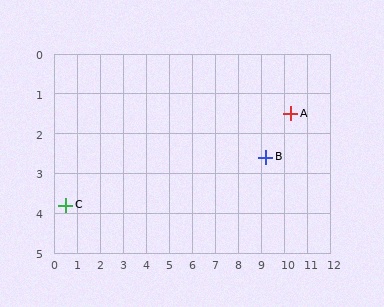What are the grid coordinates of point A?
Point A is at approximately (10.3, 1.5).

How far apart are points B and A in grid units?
Points B and A are about 1.6 grid units apart.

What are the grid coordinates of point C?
Point C is at approximately (0.5, 3.8).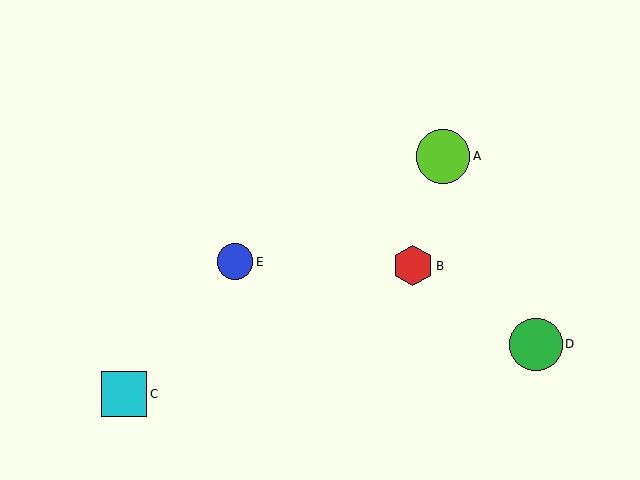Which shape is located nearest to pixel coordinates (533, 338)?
The green circle (labeled D) at (536, 344) is nearest to that location.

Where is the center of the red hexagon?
The center of the red hexagon is at (413, 266).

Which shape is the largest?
The lime circle (labeled A) is the largest.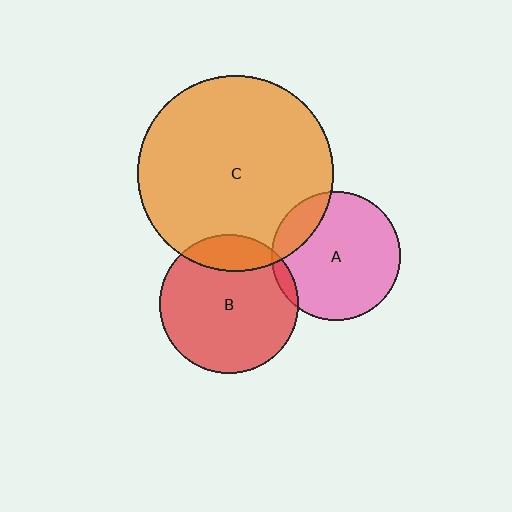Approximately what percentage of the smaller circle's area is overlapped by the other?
Approximately 15%.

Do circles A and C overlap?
Yes.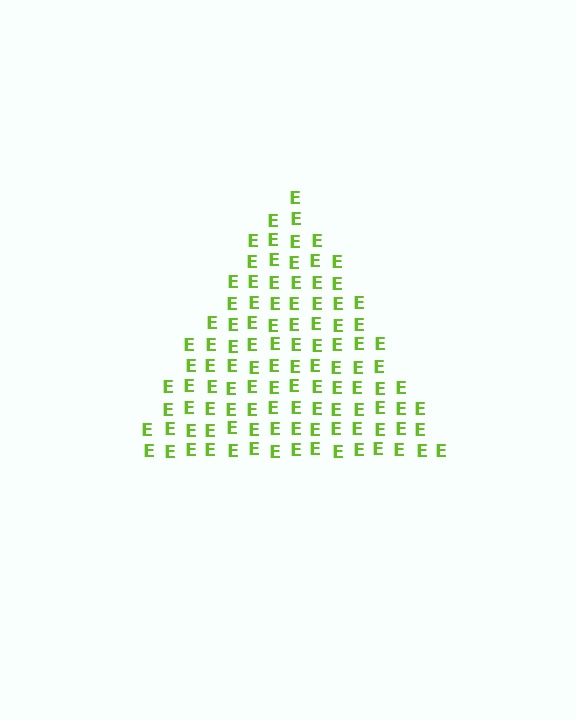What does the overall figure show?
The overall figure shows a triangle.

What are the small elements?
The small elements are letter E's.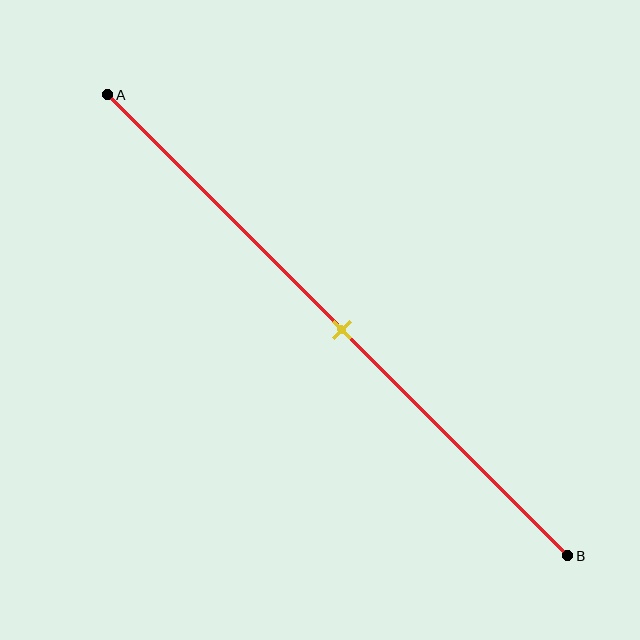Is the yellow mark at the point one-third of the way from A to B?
No, the mark is at about 50% from A, not at the 33% one-third point.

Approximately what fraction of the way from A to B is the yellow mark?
The yellow mark is approximately 50% of the way from A to B.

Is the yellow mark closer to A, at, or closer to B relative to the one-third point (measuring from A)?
The yellow mark is closer to point B than the one-third point of segment AB.